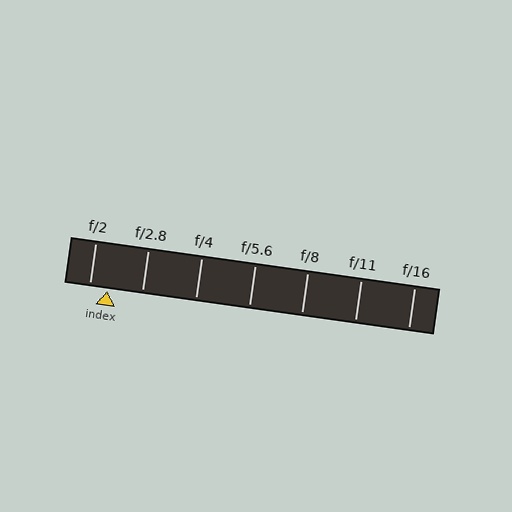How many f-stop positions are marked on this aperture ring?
There are 7 f-stop positions marked.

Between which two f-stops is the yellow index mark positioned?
The index mark is between f/2 and f/2.8.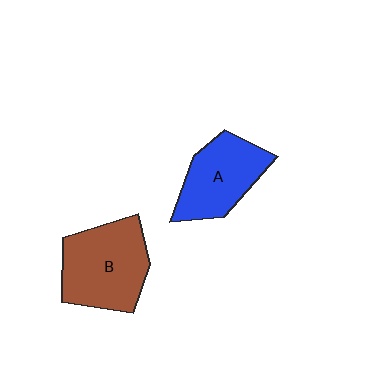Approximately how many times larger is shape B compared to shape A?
Approximately 1.2 times.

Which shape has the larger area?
Shape B (brown).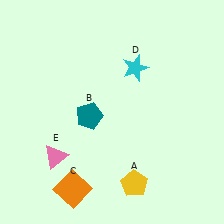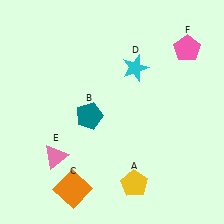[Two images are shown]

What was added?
A pink pentagon (F) was added in Image 2.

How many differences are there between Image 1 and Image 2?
There is 1 difference between the two images.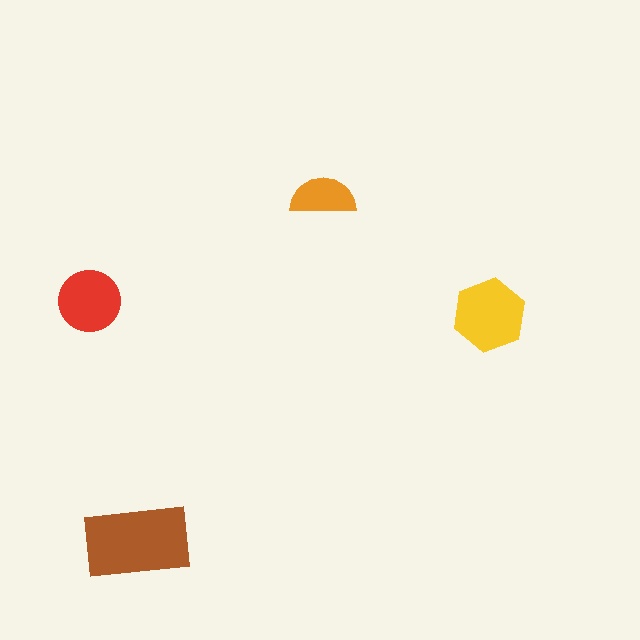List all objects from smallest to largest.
The orange semicircle, the red circle, the yellow hexagon, the brown rectangle.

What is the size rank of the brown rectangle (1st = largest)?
1st.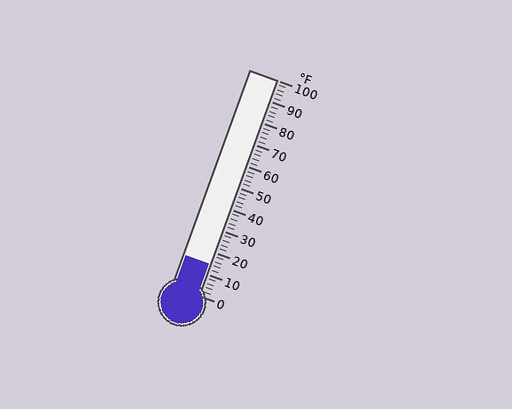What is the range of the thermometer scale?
The thermometer scale ranges from 0°F to 100°F.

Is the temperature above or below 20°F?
The temperature is below 20°F.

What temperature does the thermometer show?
The thermometer shows approximately 14°F.